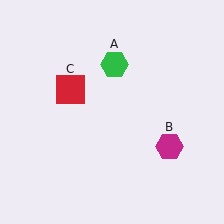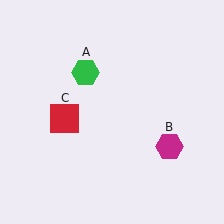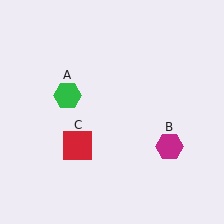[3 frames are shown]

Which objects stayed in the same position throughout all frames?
Magenta hexagon (object B) remained stationary.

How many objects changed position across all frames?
2 objects changed position: green hexagon (object A), red square (object C).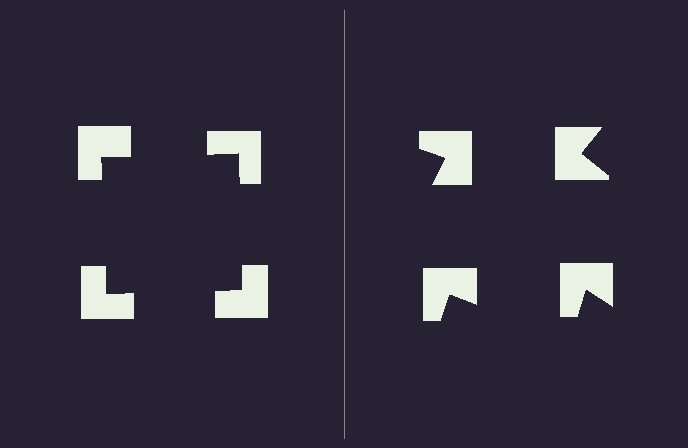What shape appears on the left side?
An illusory square.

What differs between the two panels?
The notched squares are positioned identically on both sides; only the wedge orientations differ. On the left they align to a square; on the right they are misaligned.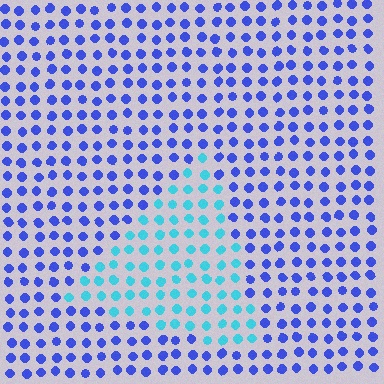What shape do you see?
I see a triangle.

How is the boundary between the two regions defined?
The boundary is defined purely by a slight shift in hue (about 48 degrees). Spacing, size, and orientation are identical on both sides.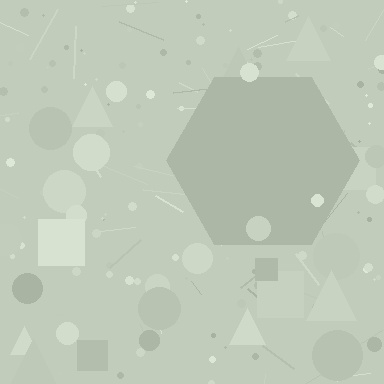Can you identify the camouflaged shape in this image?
The camouflaged shape is a hexagon.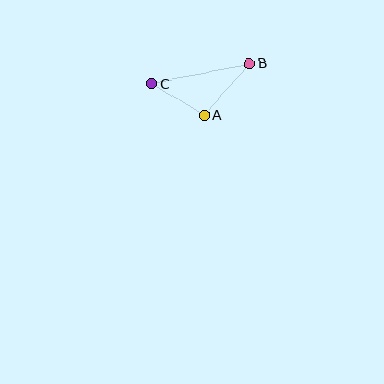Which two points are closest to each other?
Points A and C are closest to each other.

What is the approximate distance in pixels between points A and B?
The distance between A and B is approximately 68 pixels.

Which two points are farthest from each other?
Points B and C are farthest from each other.